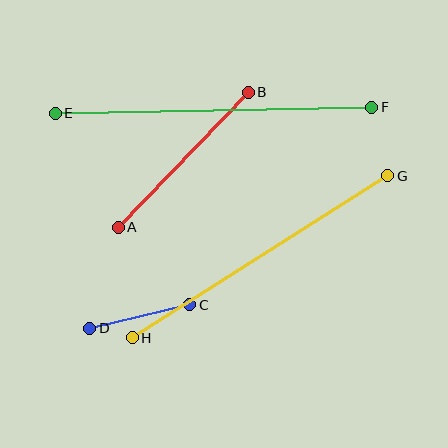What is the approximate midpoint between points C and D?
The midpoint is at approximately (140, 317) pixels.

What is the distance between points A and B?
The distance is approximately 187 pixels.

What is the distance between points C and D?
The distance is approximately 103 pixels.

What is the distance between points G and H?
The distance is approximately 303 pixels.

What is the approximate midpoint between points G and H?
The midpoint is at approximately (260, 257) pixels.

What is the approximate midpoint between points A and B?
The midpoint is at approximately (183, 160) pixels.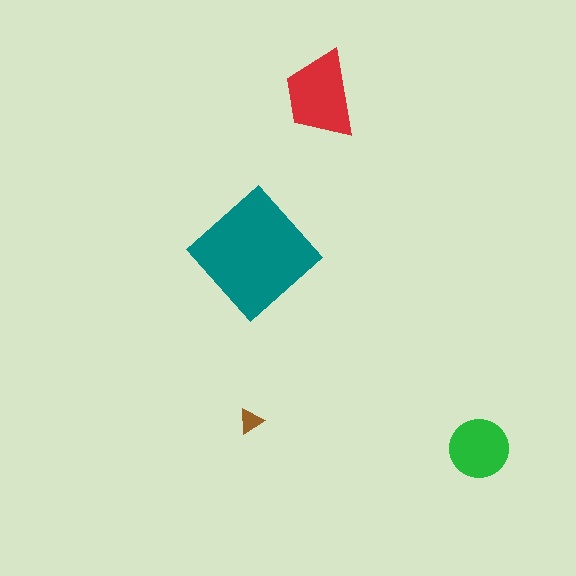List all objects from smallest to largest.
The brown triangle, the green circle, the red trapezoid, the teal diamond.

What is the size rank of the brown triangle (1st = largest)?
4th.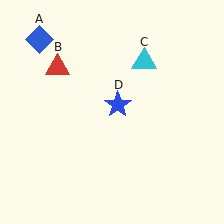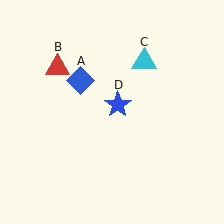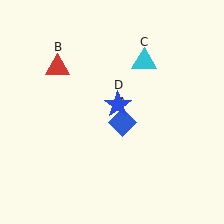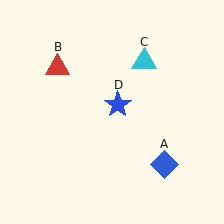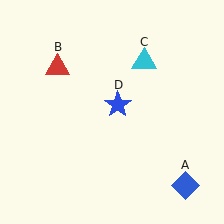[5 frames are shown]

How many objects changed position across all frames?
1 object changed position: blue diamond (object A).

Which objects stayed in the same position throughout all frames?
Red triangle (object B) and cyan triangle (object C) and blue star (object D) remained stationary.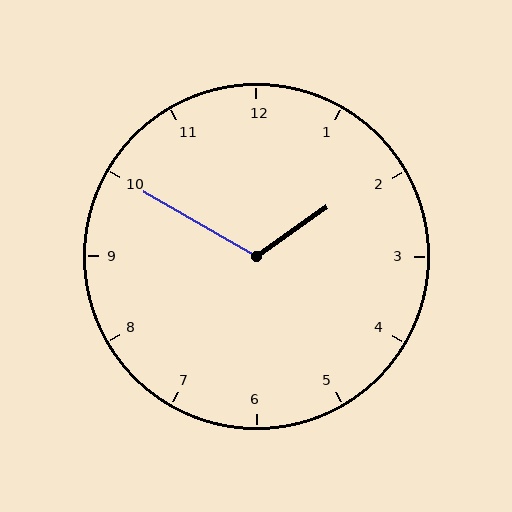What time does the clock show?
1:50.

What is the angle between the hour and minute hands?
Approximately 115 degrees.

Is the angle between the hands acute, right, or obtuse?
It is obtuse.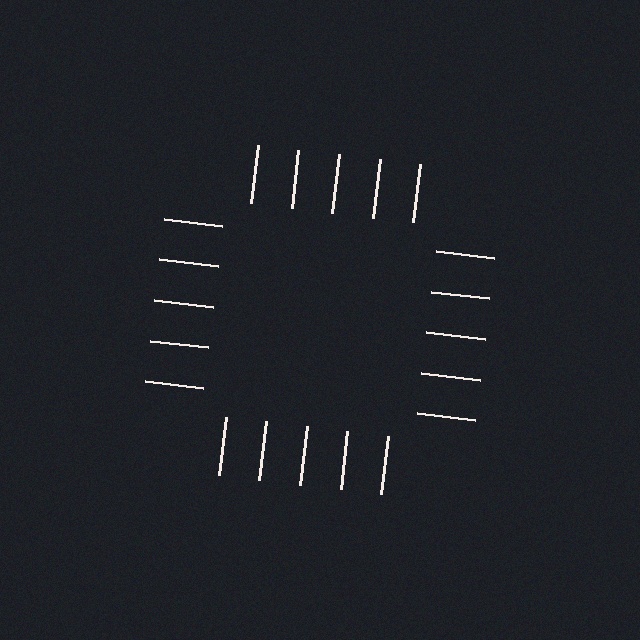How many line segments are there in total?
20 — 5 along each of the 4 edges.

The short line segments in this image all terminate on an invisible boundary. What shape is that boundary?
An illusory square — the line segments terminate on its edges but no continuous stroke is drawn.